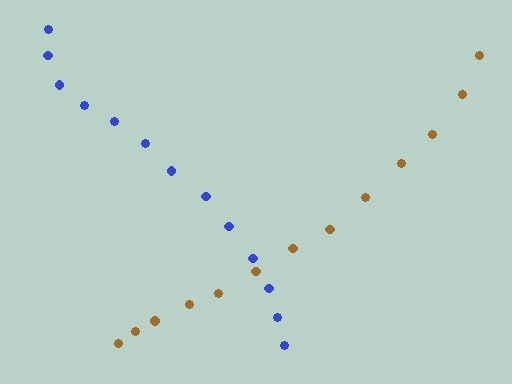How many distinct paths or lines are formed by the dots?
There are 2 distinct paths.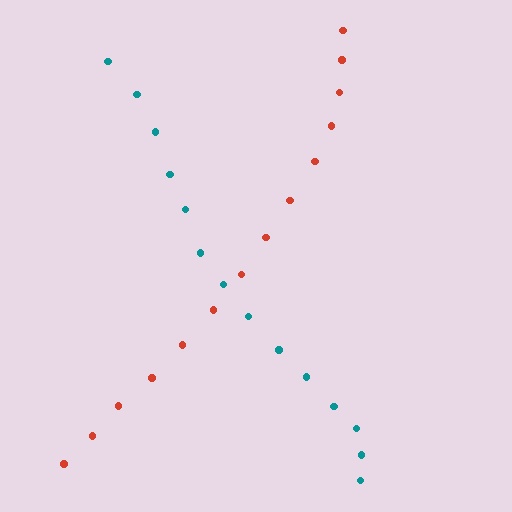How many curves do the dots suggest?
There are 2 distinct paths.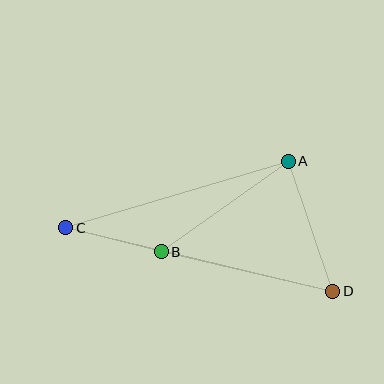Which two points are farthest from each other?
Points C and D are farthest from each other.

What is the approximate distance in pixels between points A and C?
The distance between A and C is approximately 232 pixels.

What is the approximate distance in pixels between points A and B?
The distance between A and B is approximately 156 pixels.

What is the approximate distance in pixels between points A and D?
The distance between A and D is approximately 137 pixels.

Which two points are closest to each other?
Points B and C are closest to each other.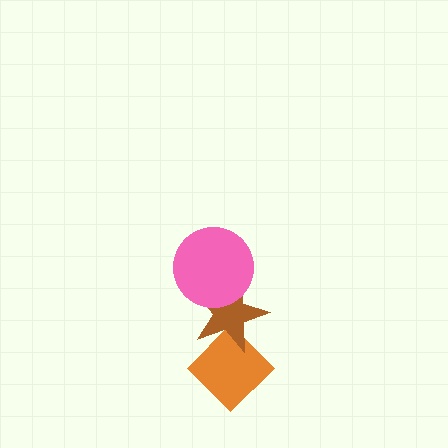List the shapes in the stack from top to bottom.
From top to bottom: the pink circle, the brown star, the orange diamond.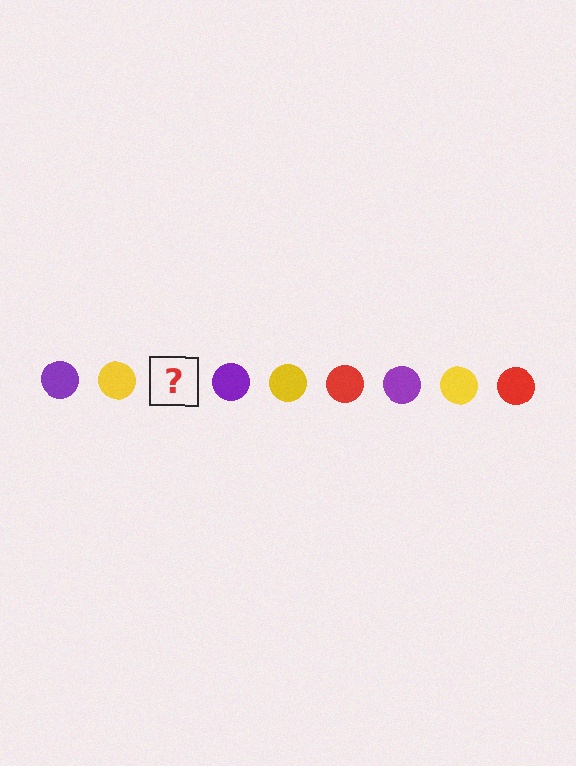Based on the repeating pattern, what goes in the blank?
The blank should be a red circle.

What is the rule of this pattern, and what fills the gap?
The rule is that the pattern cycles through purple, yellow, red circles. The gap should be filled with a red circle.